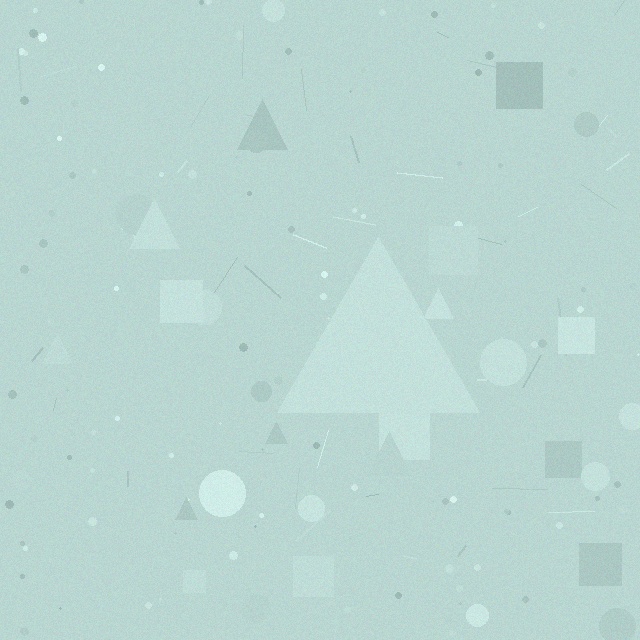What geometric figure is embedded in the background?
A triangle is embedded in the background.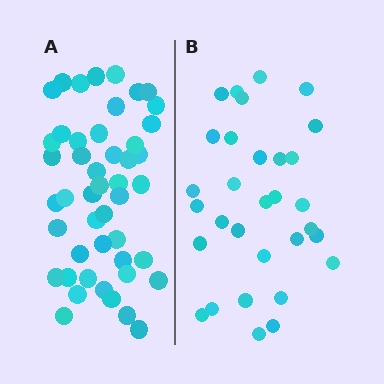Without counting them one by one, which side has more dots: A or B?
Region A (the left region) has more dots.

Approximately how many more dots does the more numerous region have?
Region A has approximately 15 more dots than region B.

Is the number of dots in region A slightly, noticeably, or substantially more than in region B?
Region A has substantially more. The ratio is roughly 1.5 to 1.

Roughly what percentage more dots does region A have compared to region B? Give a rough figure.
About 50% more.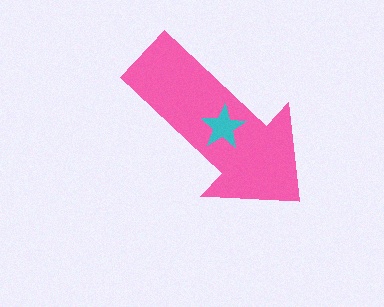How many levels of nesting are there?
2.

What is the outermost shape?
The pink arrow.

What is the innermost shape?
The cyan star.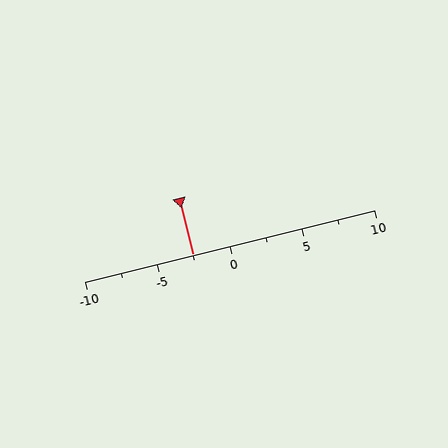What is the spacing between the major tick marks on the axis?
The major ticks are spaced 5 apart.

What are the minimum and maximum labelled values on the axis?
The axis runs from -10 to 10.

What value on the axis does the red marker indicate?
The marker indicates approximately -2.5.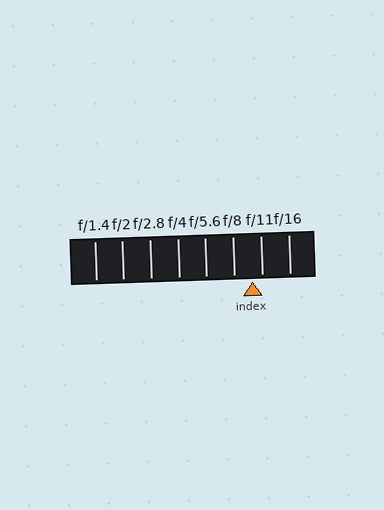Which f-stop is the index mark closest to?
The index mark is closest to f/11.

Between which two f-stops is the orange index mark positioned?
The index mark is between f/8 and f/11.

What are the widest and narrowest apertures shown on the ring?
The widest aperture shown is f/1.4 and the narrowest is f/16.